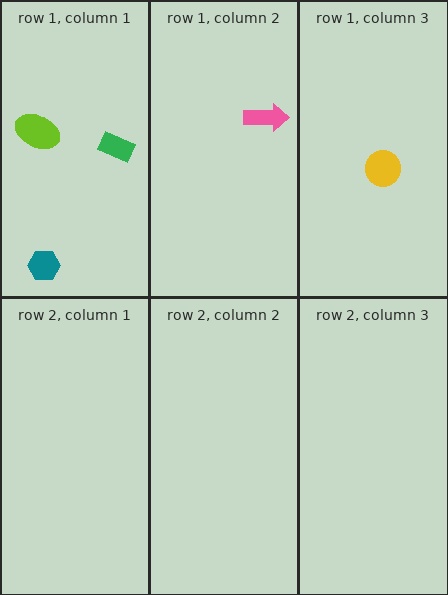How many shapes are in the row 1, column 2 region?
1.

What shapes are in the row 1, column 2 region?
The pink arrow.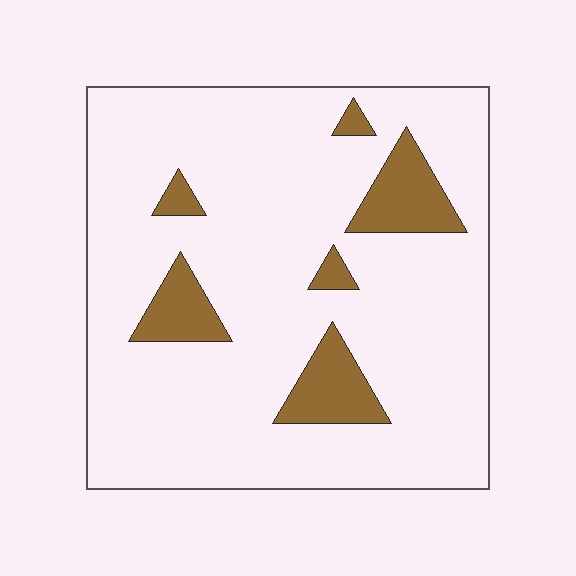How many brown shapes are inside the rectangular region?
6.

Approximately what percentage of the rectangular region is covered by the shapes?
Approximately 15%.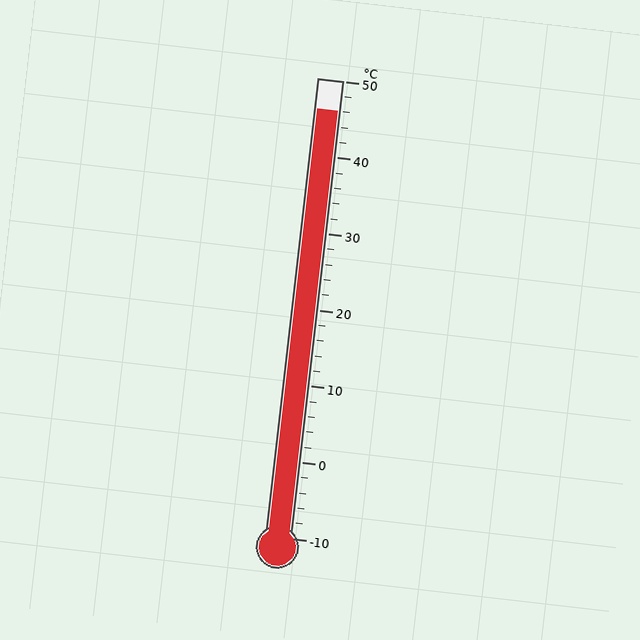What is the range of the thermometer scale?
The thermometer scale ranges from -10°C to 50°C.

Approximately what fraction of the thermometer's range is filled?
The thermometer is filled to approximately 95% of its range.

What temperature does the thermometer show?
The thermometer shows approximately 46°C.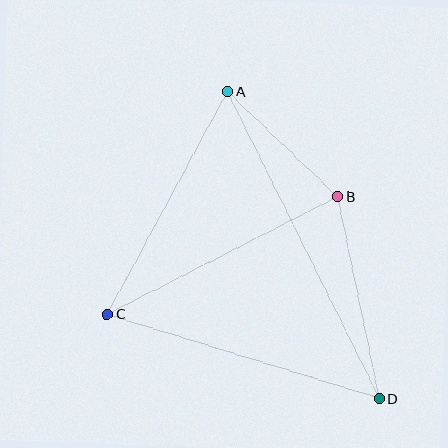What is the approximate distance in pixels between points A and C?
The distance between A and C is approximately 253 pixels.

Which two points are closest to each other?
Points A and B are closest to each other.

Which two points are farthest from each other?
Points A and D are farthest from each other.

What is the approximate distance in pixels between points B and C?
The distance between B and C is approximately 259 pixels.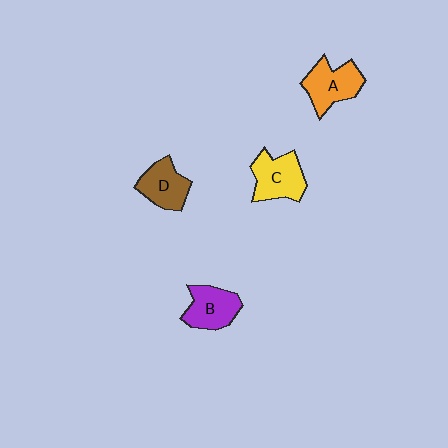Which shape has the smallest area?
Shape D (brown).